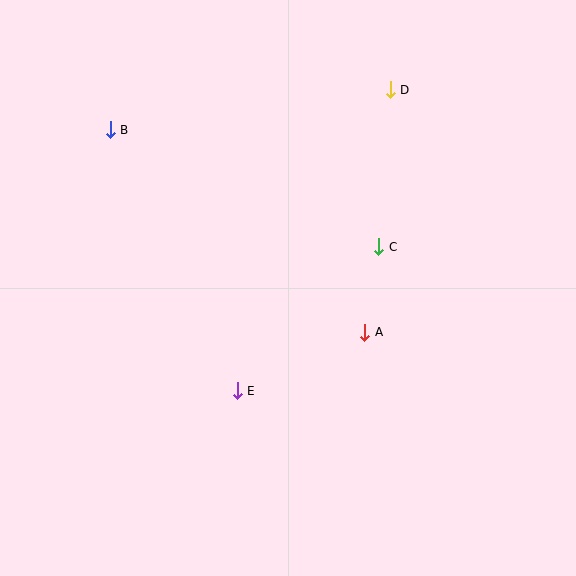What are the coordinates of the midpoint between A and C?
The midpoint between A and C is at (372, 289).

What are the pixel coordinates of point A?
Point A is at (365, 332).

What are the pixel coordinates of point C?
Point C is at (379, 247).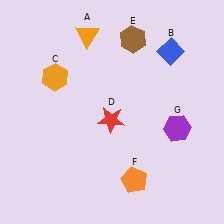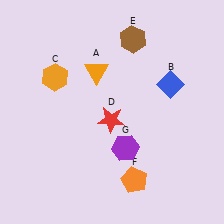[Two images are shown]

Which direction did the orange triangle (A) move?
The orange triangle (A) moved down.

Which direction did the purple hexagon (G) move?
The purple hexagon (G) moved left.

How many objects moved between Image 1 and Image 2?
3 objects moved between the two images.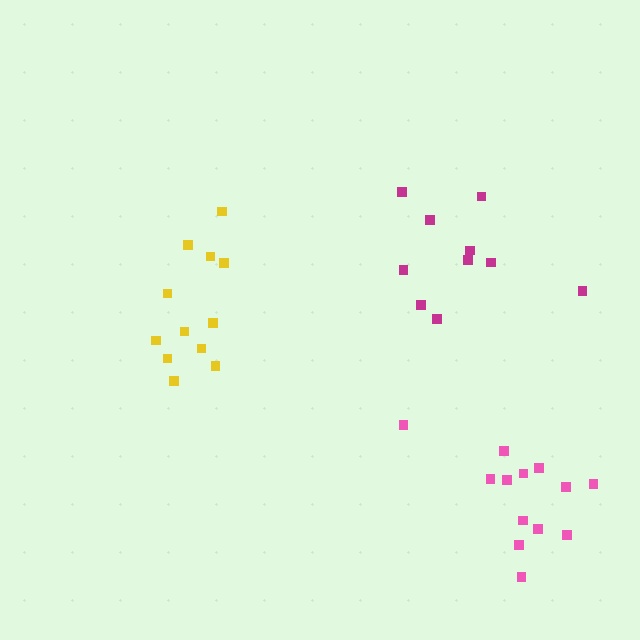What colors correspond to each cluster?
The clusters are colored: magenta, yellow, pink.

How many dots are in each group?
Group 1: 10 dots, Group 2: 12 dots, Group 3: 13 dots (35 total).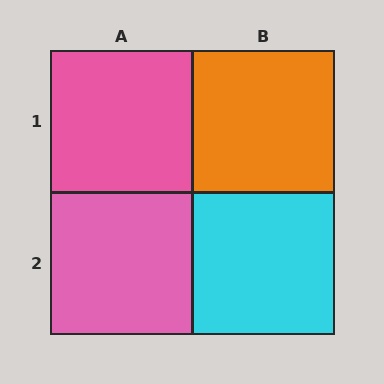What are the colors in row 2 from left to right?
Pink, cyan.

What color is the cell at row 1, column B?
Orange.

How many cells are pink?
2 cells are pink.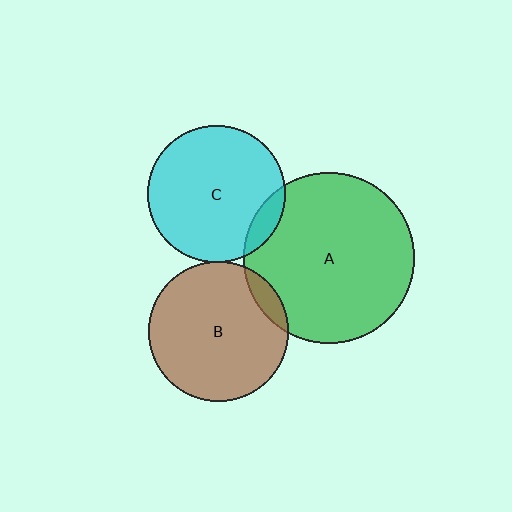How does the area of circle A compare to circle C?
Approximately 1.5 times.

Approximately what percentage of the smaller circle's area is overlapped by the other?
Approximately 5%.